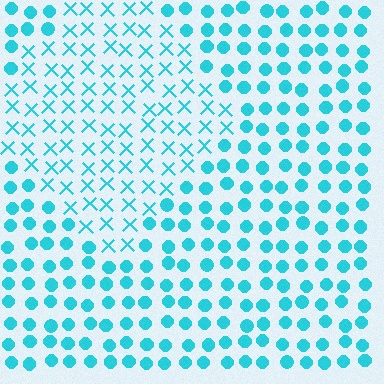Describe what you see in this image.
The image is filled with small cyan elements arranged in a uniform grid. A diamond-shaped region contains X marks, while the surrounding area contains circles. The boundary is defined purely by the change in element shape.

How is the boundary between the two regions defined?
The boundary is defined by a change in element shape: X marks inside vs. circles outside. All elements share the same color and spacing.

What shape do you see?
I see a diamond.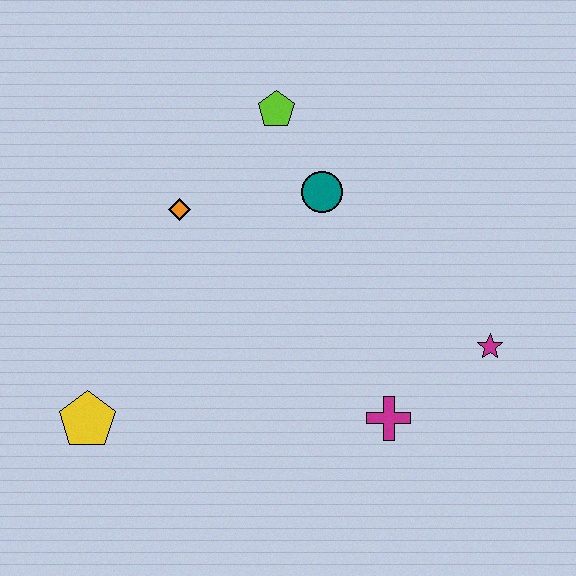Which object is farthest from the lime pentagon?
The yellow pentagon is farthest from the lime pentagon.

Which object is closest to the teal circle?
The lime pentagon is closest to the teal circle.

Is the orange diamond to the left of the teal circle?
Yes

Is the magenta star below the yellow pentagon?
No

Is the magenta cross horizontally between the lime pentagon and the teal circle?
No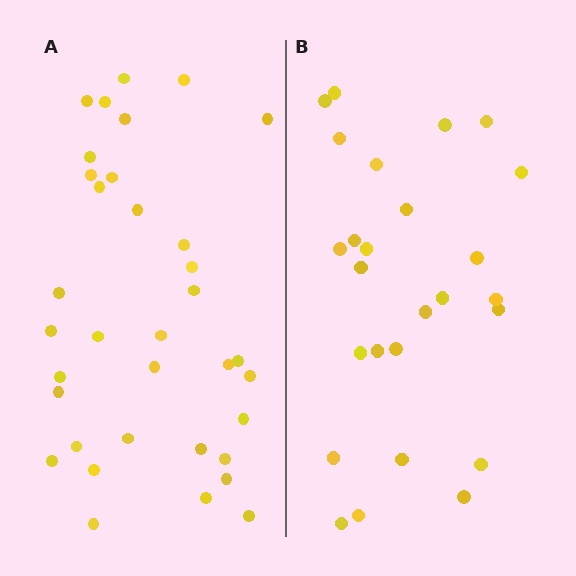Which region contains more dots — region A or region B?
Region A (the left region) has more dots.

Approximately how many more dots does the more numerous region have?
Region A has roughly 8 or so more dots than region B.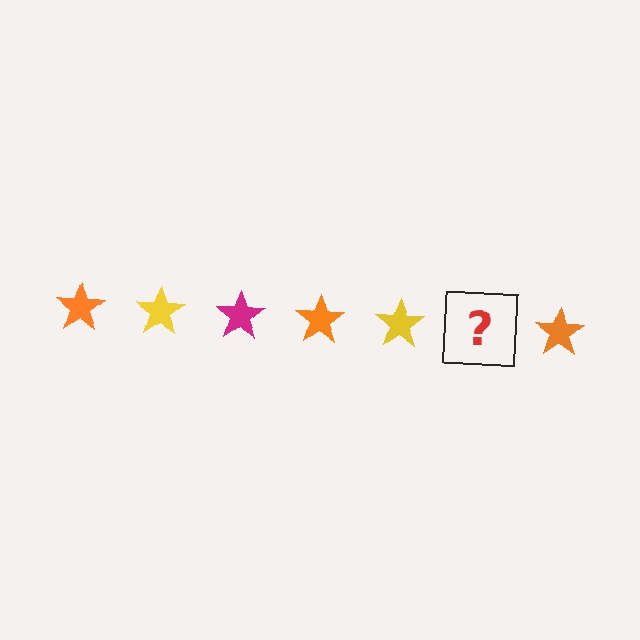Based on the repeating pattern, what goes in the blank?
The blank should be a magenta star.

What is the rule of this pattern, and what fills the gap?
The rule is that the pattern cycles through orange, yellow, magenta stars. The gap should be filled with a magenta star.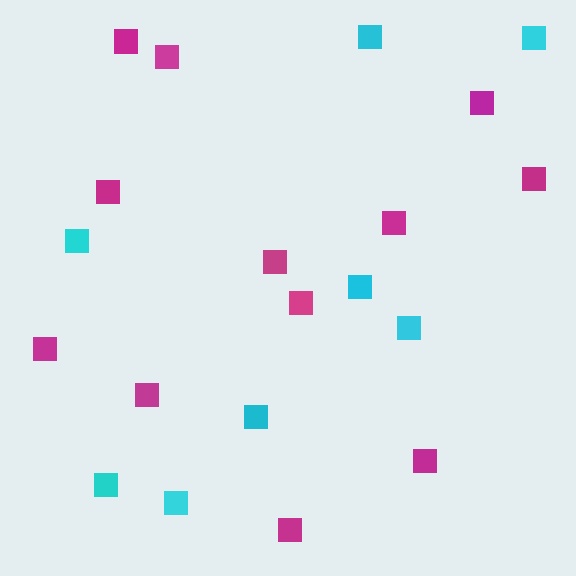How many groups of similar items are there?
There are 2 groups: one group of cyan squares (8) and one group of magenta squares (12).